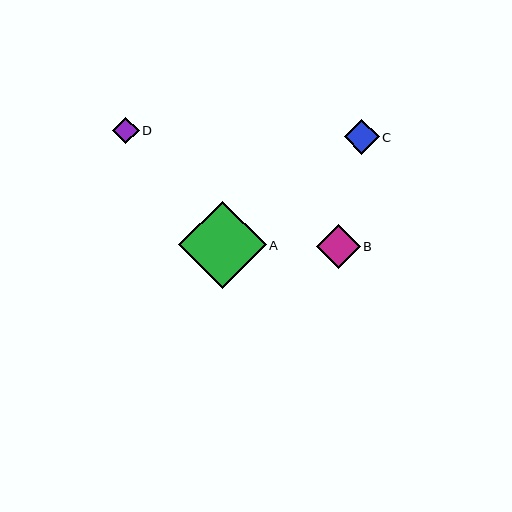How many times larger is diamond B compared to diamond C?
Diamond B is approximately 1.2 times the size of diamond C.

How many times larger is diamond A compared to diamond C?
Diamond A is approximately 2.5 times the size of diamond C.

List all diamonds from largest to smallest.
From largest to smallest: A, B, C, D.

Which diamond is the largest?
Diamond A is the largest with a size of approximately 87 pixels.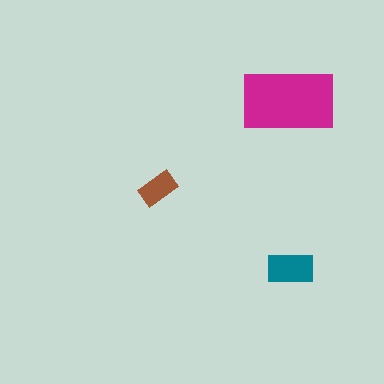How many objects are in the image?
There are 3 objects in the image.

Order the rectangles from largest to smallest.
the magenta one, the teal one, the brown one.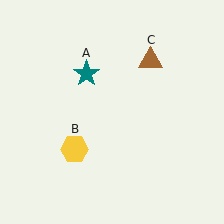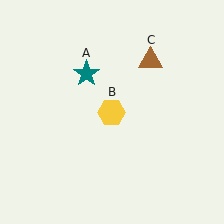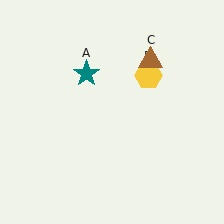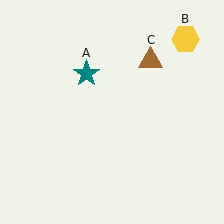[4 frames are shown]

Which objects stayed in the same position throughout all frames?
Teal star (object A) and brown triangle (object C) remained stationary.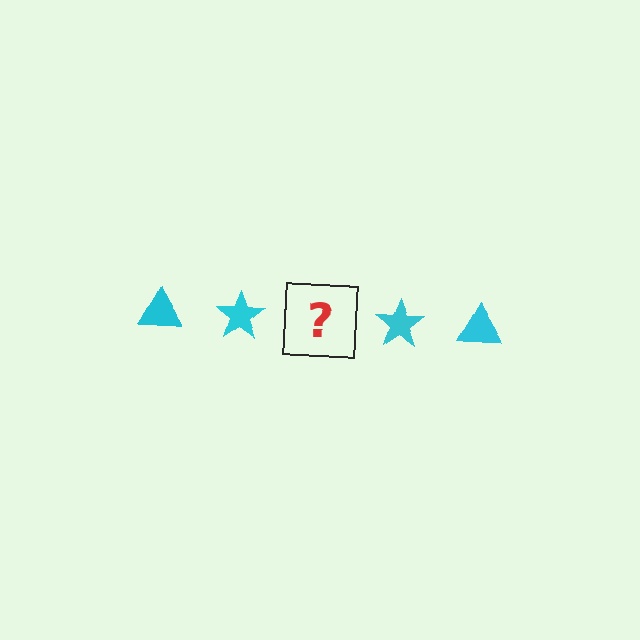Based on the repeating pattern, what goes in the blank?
The blank should be a cyan triangle.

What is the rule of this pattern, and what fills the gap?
The rule is that the pattern cycles through triangle, star shapes in cyan. The gap should be filled with a cyan triangle.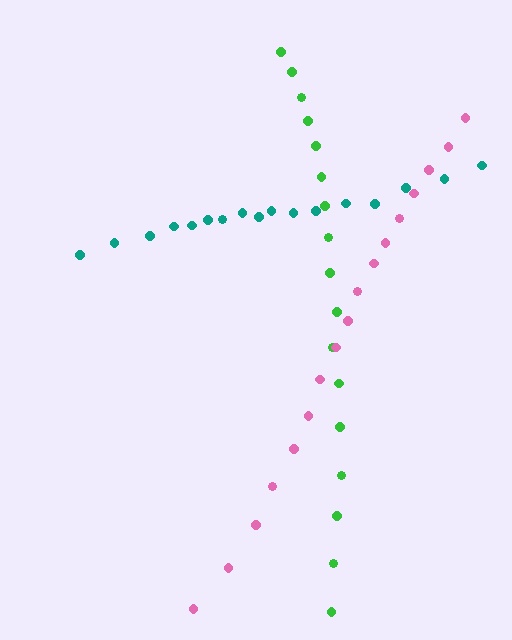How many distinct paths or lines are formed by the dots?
There are 3 distinct paths.